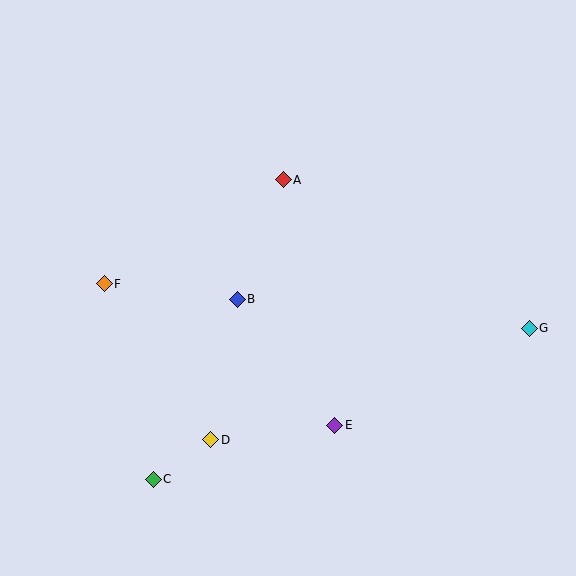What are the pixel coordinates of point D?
Point D is at (211, 440).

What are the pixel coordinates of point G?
Point G is at (529, 328).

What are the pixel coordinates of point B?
Point B is at (237, 299).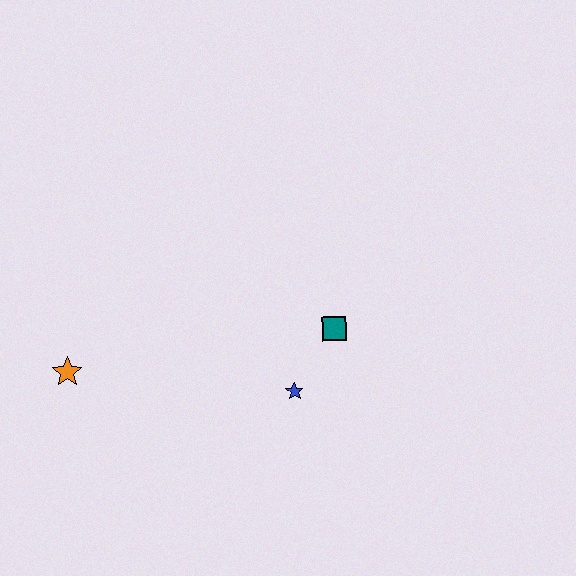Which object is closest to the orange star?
The blue star is closest to the orange star.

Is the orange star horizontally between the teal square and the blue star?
No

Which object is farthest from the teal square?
The orange star is farthest from the teal square.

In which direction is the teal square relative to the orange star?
The teal square is to the right of the orange star.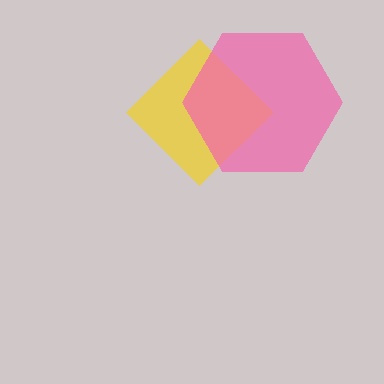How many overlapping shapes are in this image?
There are 2 overlapping shapes in the image.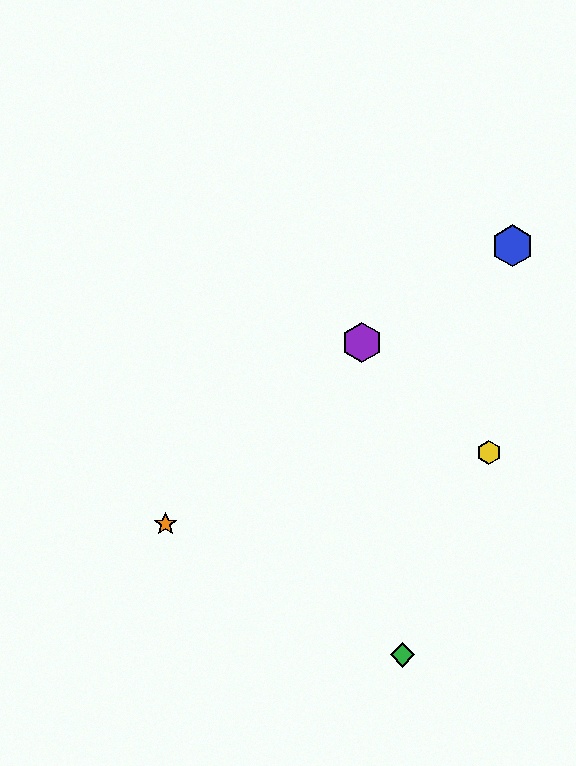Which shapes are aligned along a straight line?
The red hexagon, the blue hexagon, the purple hexagon are aligned along a straight line.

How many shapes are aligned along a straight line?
3 shapes (the red hexagon, the blue hexagon, the purple hexagon) are aligned along a straight line.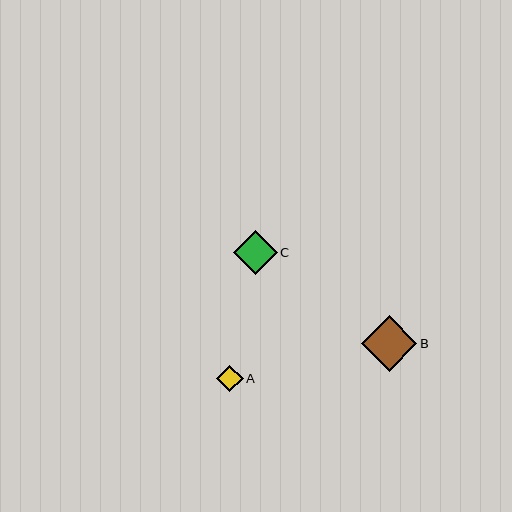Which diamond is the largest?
Diamond B is the largest with a size of approximately 56 pixels.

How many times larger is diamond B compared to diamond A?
Diamond B is approximately 2.1 times the size of diamond A.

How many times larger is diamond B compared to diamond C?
Diamond B is approximately 1.3 times the size of diamond C.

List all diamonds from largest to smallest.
From largest to smallest: B, C, A.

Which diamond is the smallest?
Diamond A is the smallest with a size of approximately 26 pixels.